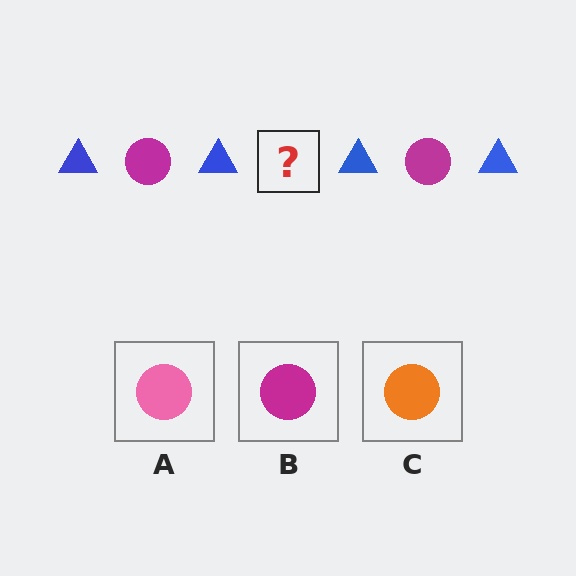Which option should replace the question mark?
Option B.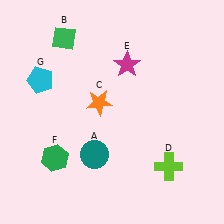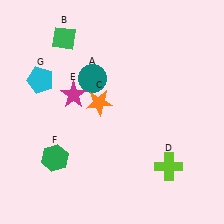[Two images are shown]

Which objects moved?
The objects that moved are: the teal circle (A), the magenta star (E).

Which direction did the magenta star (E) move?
The magenta star (E) moved left.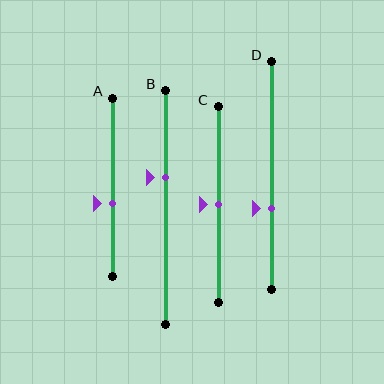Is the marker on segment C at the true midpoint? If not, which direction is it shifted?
Yes, the marker on segment C is at the true midpoint.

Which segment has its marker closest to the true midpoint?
Segment C has its marker closest to the true midpoint.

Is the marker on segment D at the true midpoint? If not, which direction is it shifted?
No, the marker on segment D is shifted downward by about 14% of the segment length.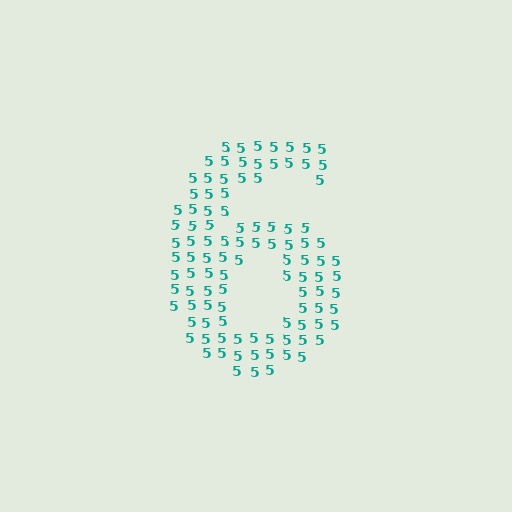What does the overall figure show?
The overall figure shows the digit 6.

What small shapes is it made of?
It is made of small digit 5's.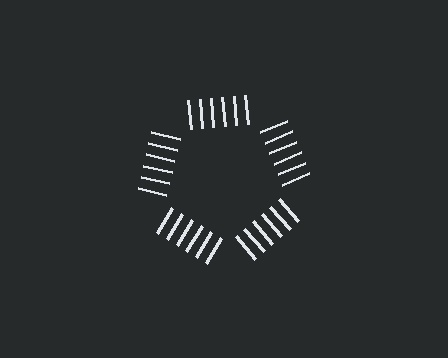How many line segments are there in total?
30 — 6 along each of the 5 edges.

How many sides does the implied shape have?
5 sides — the line-ends trace a pentagon.